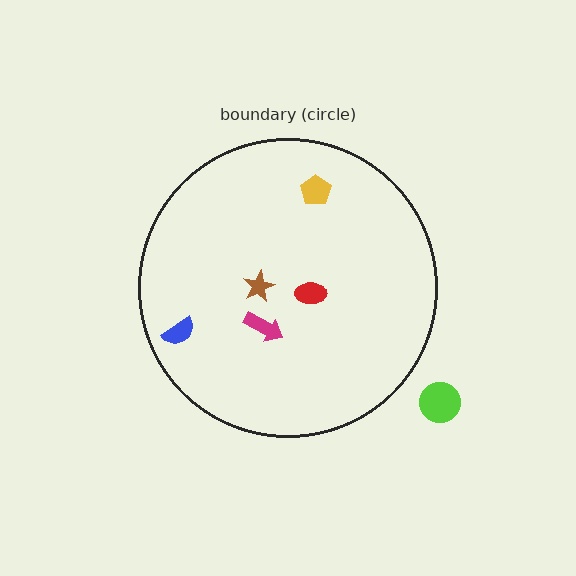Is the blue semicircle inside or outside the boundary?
Inside.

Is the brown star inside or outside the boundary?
Inside.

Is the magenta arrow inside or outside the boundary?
Inside.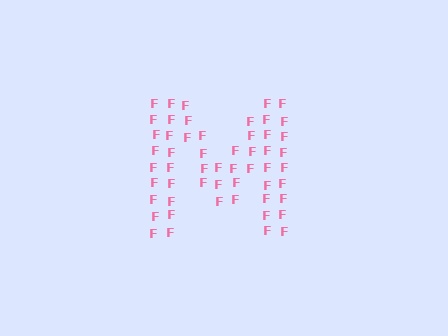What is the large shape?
The large shape is the letter M.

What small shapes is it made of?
It is made of small letter F's.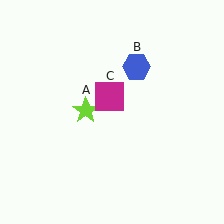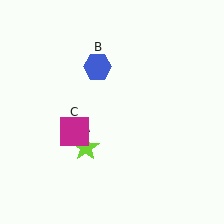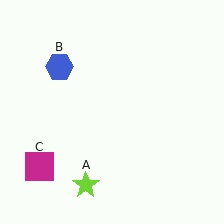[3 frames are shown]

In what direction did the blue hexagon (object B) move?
The blue hexagon (object B) moved left.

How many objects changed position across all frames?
3 objects changed position: lime star (object A), blue hexagon (object B), magenta square (object C).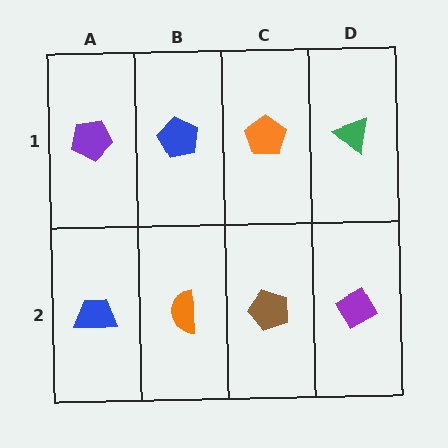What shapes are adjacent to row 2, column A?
A purple pentagon (row 1, column A), an orange semicircle (row 2, column B).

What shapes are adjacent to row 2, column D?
A green triangle (row 1, column D), a brown pentagon (row 2, column C).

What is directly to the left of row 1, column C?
A blue pentagon.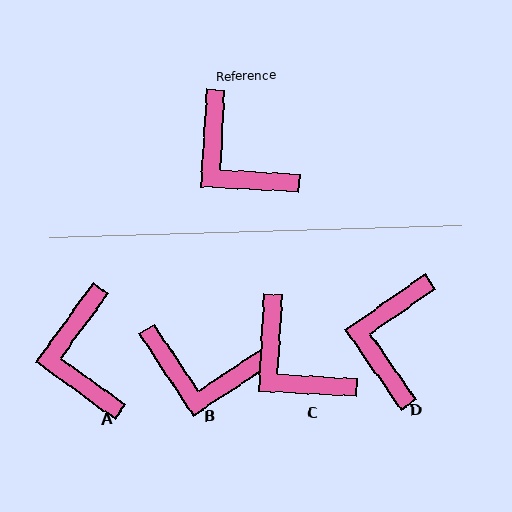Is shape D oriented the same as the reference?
No, it is off by about 52 degrees.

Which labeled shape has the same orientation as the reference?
C.